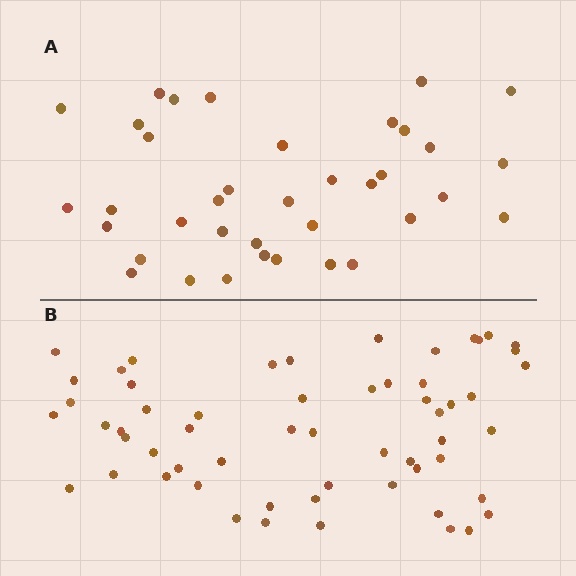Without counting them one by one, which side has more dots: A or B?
Region B (the bottom region) has more dots.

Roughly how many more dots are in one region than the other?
Region B has approximately 20 more dots than region A.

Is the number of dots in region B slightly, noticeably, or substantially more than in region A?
Region B has substantially more. The ratio is roughly 1.6 to 1.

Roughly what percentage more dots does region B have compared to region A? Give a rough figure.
About 55% more.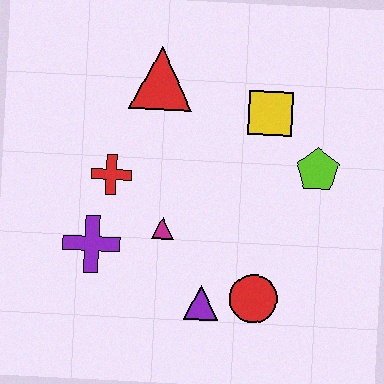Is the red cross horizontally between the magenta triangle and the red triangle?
No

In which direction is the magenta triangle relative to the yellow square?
The magenta triangle is below the yellow square.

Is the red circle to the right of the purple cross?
Yes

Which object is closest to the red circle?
The purple triangle is closest to the red circle.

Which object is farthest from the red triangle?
The red circle is farthest from the red triangle.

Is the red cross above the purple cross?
Yes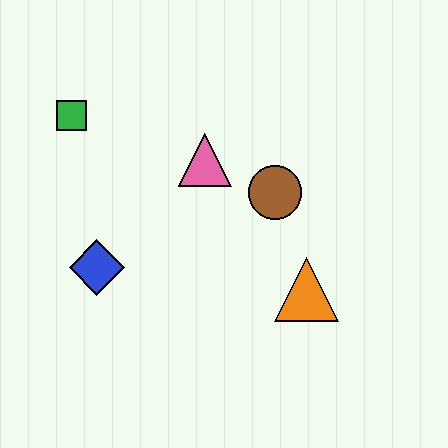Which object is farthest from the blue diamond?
The orange triangle is farthest from the blue diamond.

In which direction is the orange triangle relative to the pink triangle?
The orange triangle is below the pink triangle.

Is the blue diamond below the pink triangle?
Yes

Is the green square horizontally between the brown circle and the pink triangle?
No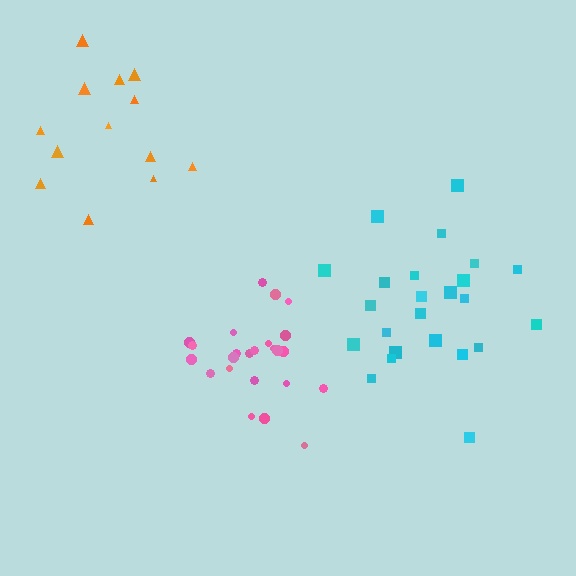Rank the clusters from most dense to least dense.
pink, cyan, orange.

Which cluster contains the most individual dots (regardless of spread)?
Cyan (24).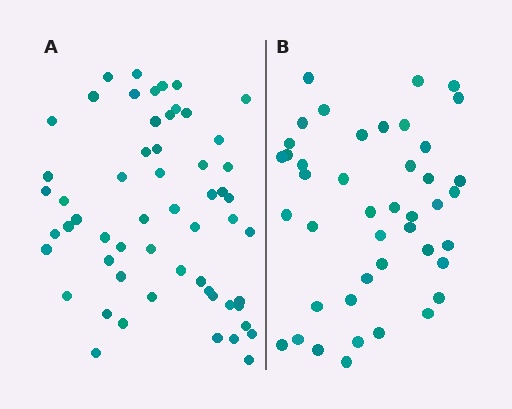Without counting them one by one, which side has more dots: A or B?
Region A (the left region) has more dots.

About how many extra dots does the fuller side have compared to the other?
Region A has approximately 15 more dots than region B.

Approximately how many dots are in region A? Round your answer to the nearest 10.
About 60 dots. (The exact count is 57, which rounds to 60.)